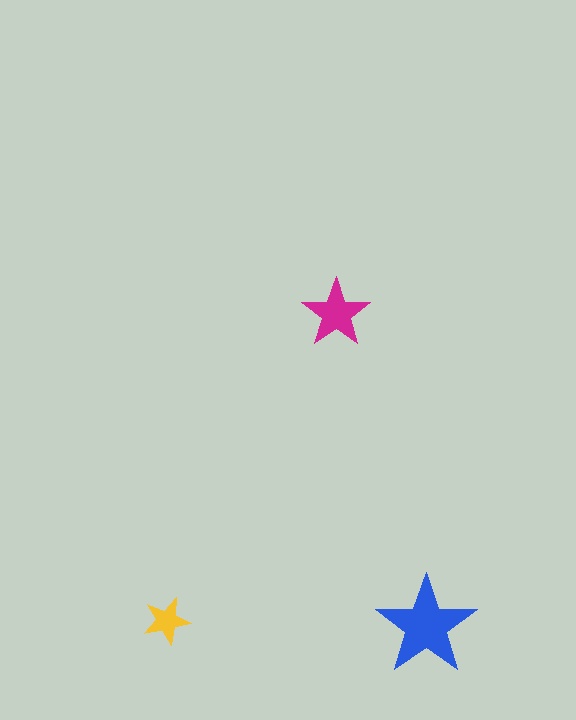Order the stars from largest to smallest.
the blue one, the magenta one, the yellow one.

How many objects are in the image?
There are 3 objects in the image.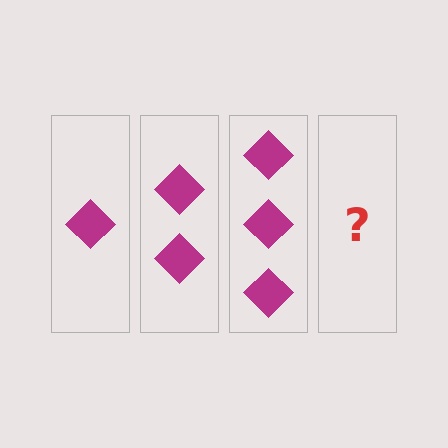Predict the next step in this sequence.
The next step is 4 diamonds.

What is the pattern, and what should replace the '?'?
The pattern is that each step adds one more diamond. The '?' should be 4 diamonds.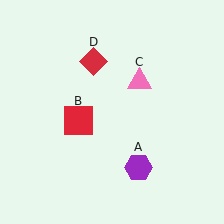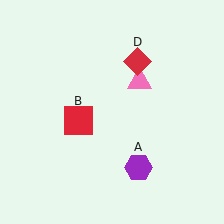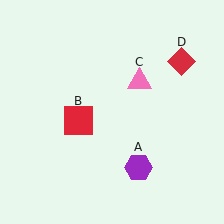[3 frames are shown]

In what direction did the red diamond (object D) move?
The red diamond (object D) moved right.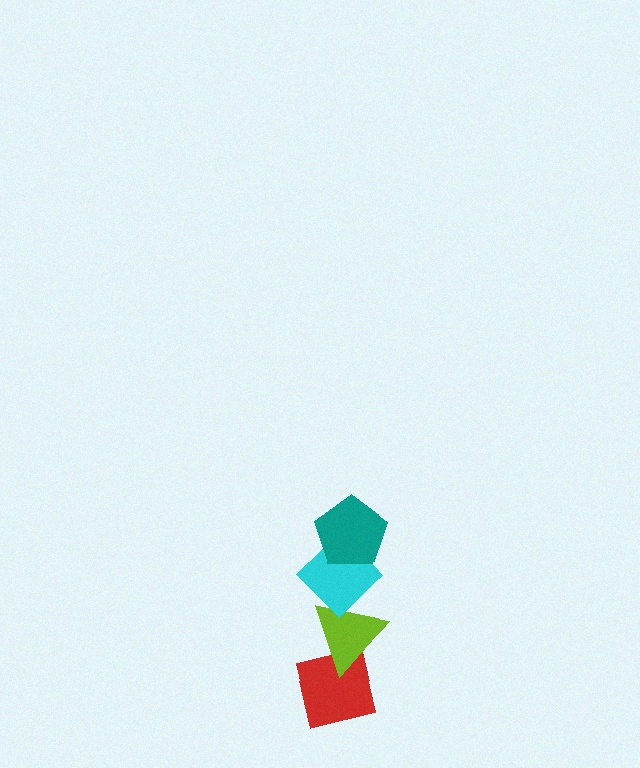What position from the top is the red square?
The red square is 4th from the top.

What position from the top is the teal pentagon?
The teal pentagon is 1st from the top.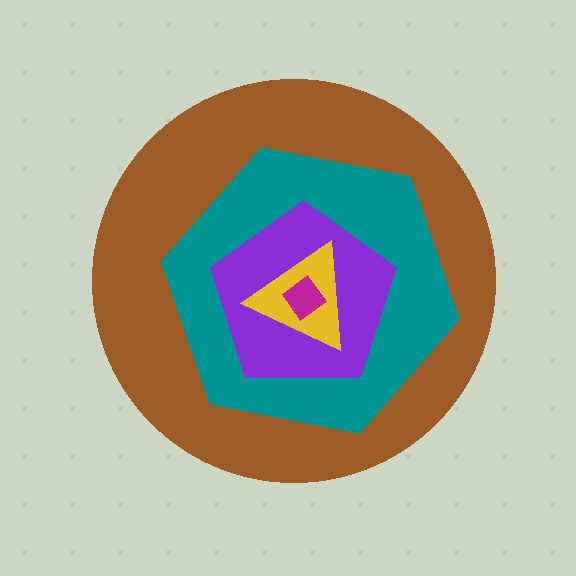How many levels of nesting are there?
5.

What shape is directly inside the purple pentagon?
The yellow triangle.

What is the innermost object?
The magenta diamond.